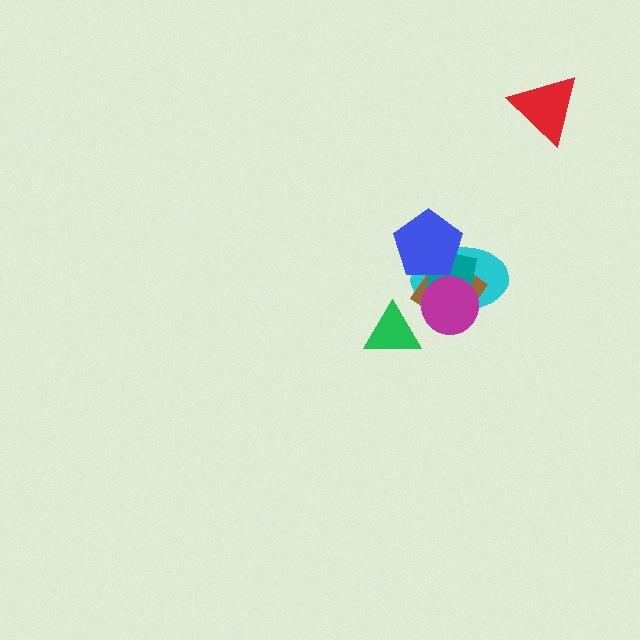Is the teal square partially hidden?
Yes, it is partially covered by another shape.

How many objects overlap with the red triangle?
0 objects overlap with the red triangle.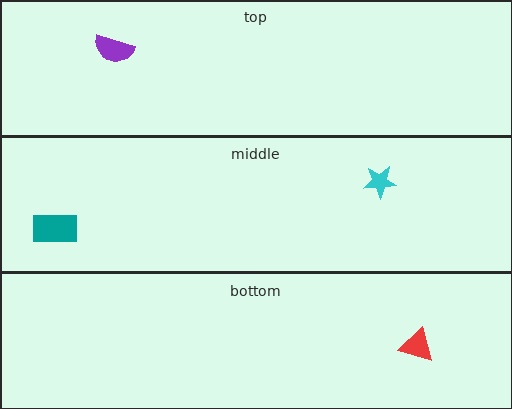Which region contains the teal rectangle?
The middle region.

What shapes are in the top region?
The purple semicircle.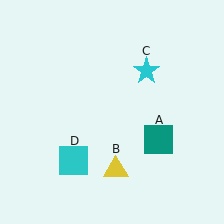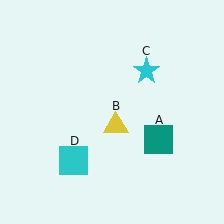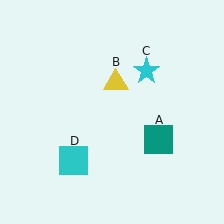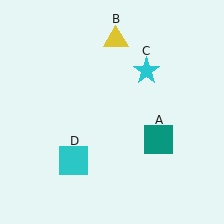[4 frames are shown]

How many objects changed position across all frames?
1 object changed position: yellow triangle (object B).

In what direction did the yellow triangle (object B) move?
The yellow triangle (object B) moved up.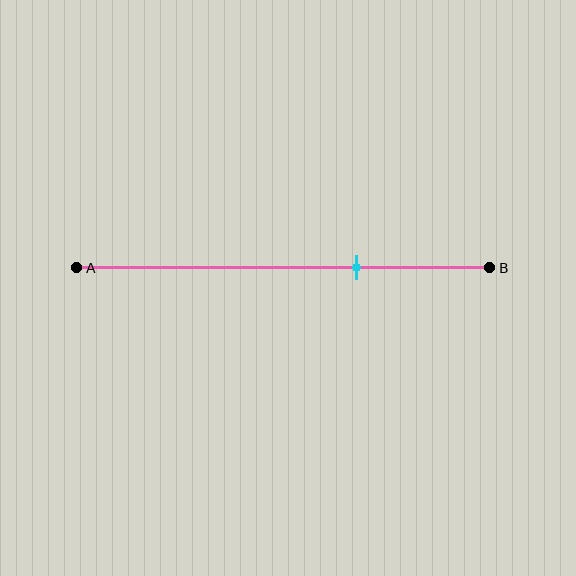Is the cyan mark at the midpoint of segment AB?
No, the mark is at about 70% from A, not at the 50% midpoint.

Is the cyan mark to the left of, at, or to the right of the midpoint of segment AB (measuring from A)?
The cyan mark is to the right of the midpoint of segment AB.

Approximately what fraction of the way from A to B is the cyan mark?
The cyan mark is approximately 70% of the way from A to B.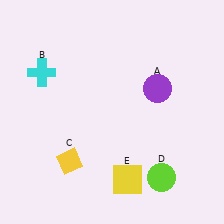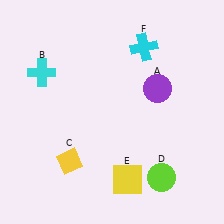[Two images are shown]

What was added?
A cyan cross (F) was added in Image 2.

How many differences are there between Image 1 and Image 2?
There is 1 difference between the two images.